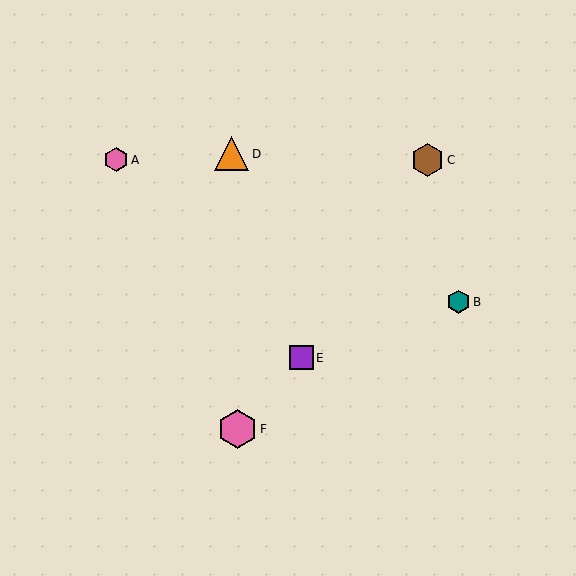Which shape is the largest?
The pink hexagon (labeled F) is the largest.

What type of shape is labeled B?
Shape B is a teal hexagon.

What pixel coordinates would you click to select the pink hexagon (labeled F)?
Click at (237, 429) to select the pink hexagon F.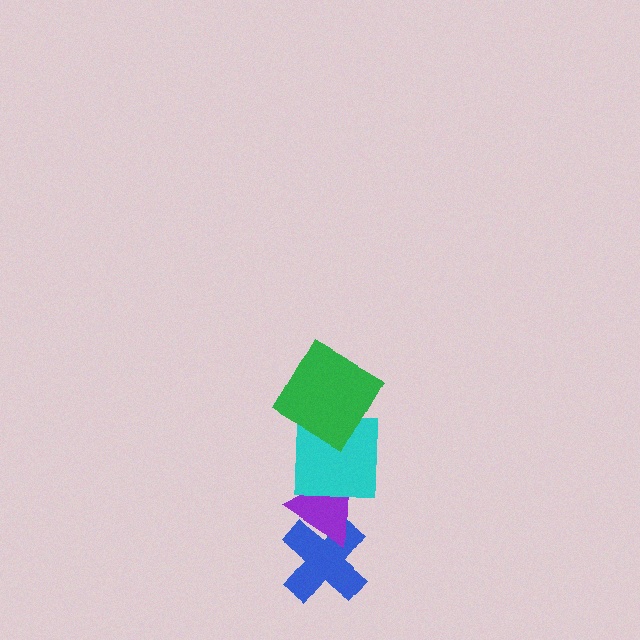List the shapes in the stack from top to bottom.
From top to bottom: the green diamond, the cyan square, the purple triangle, the blue cross.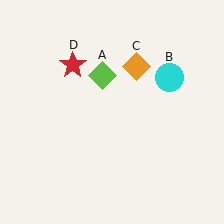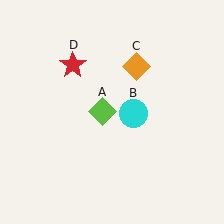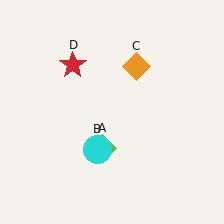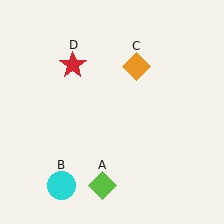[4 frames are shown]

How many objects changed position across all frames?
2 objects changed position: lime diamond (object A), cyan circle (object B).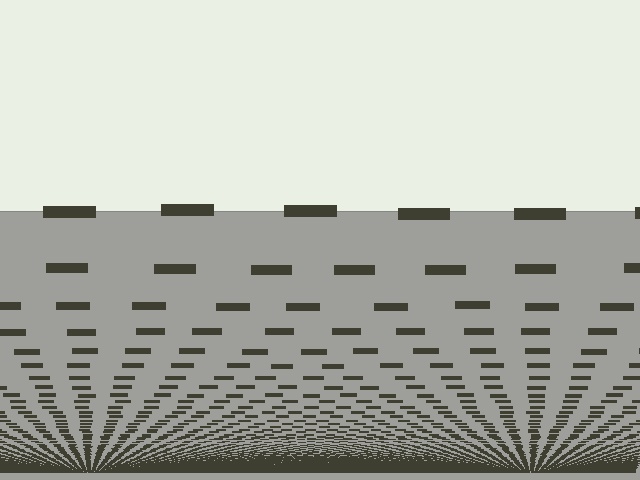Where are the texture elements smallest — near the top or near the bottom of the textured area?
Near the bottom.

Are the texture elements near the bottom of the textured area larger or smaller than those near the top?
Smaller. The gradient is inverted — elements near the bottom are smaller and denser.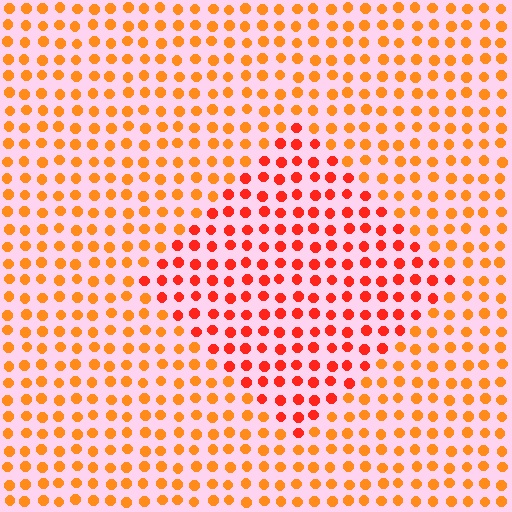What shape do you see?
I see a diamond.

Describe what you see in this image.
The image is filled with small orange elements in a uniform arrangement. A diamond-shaped region is visible where the elements are tinted to a slightly different hue, forming a subtle color boundary.